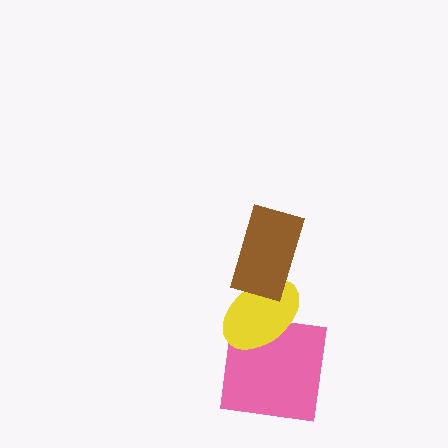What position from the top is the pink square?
The pink square is 3rd from the top.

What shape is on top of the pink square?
The yellow ellipse is on top of the pink square.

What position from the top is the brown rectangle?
The brown rectangle is 1st from the top.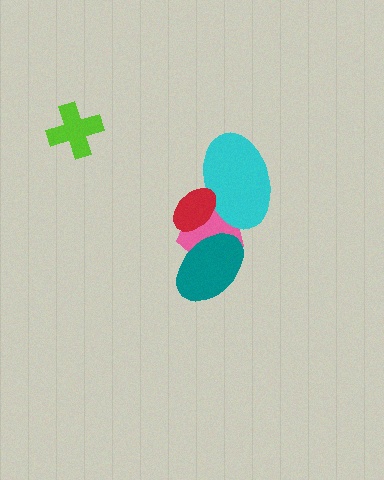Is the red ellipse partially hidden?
No, no other shape covers it.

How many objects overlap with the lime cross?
0 objects overlap with the lime cross.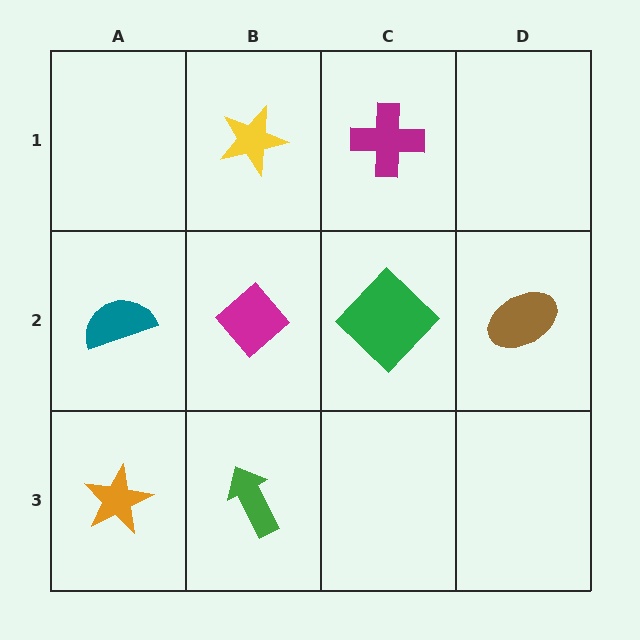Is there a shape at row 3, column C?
No, that cell is empty.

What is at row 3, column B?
A green arrow.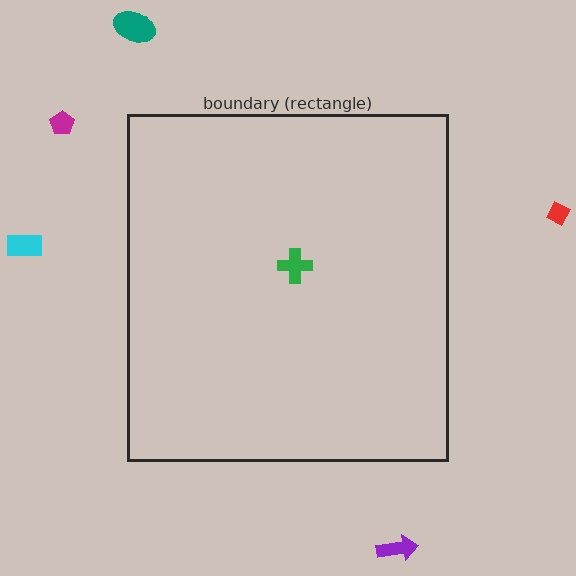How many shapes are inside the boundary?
1 inside, 5 outside.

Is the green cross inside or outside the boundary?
Inside.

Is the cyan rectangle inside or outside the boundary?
Outside.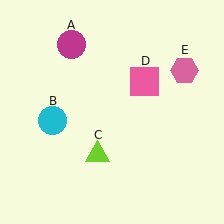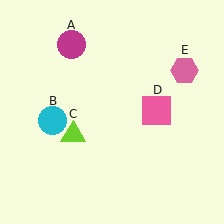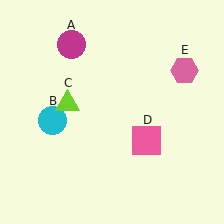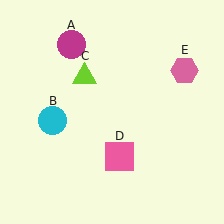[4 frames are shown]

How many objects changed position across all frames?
2 objects changed position: lime triangle (object C), pink square (object D).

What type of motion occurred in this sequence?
The lime triangle (object C), pink square (object D) rotated clockwise around the center of the scene.